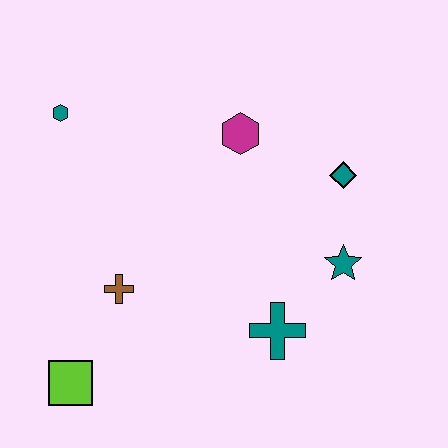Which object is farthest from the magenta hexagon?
The lime square is farthest from the magenta hexagon.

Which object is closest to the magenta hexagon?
The teal diamond is closest to the magenta hexagon.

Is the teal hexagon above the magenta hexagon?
Yes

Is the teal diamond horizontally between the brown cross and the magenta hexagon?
No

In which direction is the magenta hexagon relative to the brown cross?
The magenta hexagon is above the brown cross.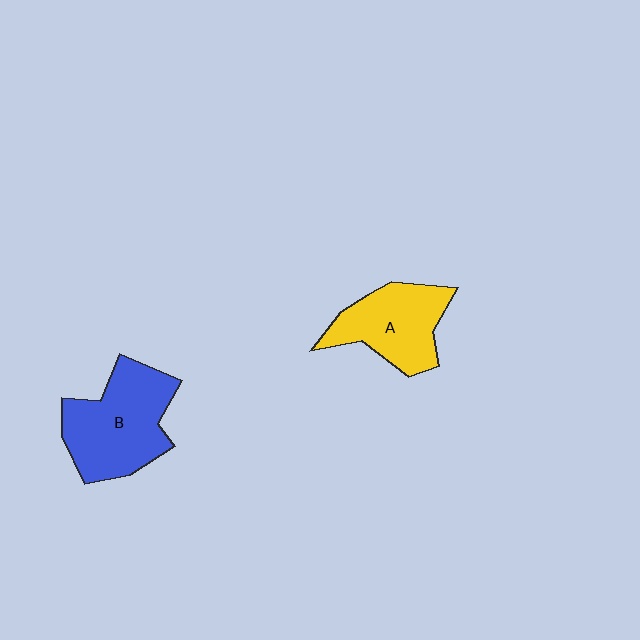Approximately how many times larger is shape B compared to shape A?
Approximately 1.3 times.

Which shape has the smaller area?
Shape A (yellow).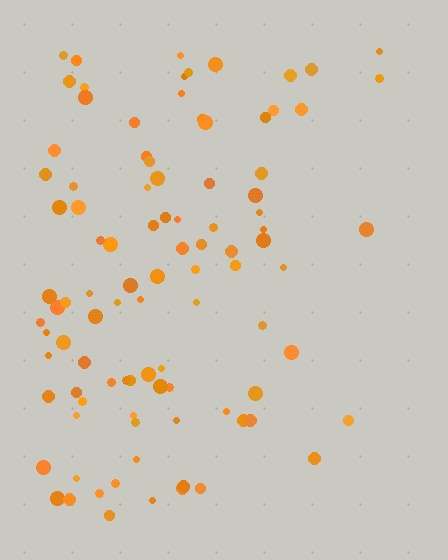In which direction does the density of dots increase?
From right to left, with the left side densest.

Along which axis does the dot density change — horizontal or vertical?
Horizontal.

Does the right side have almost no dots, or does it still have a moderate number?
Still a moderate number, just noticeably fewer than the left.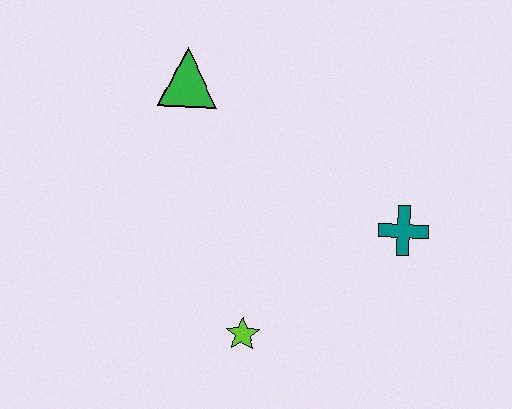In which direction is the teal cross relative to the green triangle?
The teal cross is to the right of the green triangle.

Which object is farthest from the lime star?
The green triangle is farthest from the lime star.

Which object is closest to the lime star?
The teal cross is closest to the lime star.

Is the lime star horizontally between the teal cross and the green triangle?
Yes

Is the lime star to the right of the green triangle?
Yes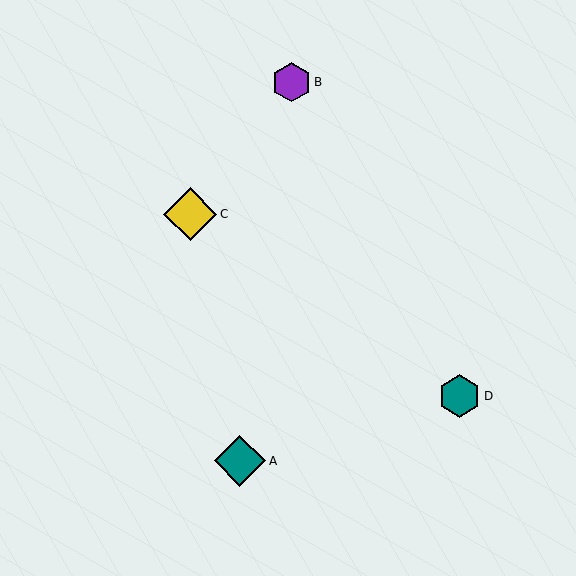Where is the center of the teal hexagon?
The center of the teal hexagon is at (459, 396).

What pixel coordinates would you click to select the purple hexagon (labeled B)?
Click at (291, 82) to select the purple hexagon B.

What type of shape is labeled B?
Shape B is a purple hexagon.